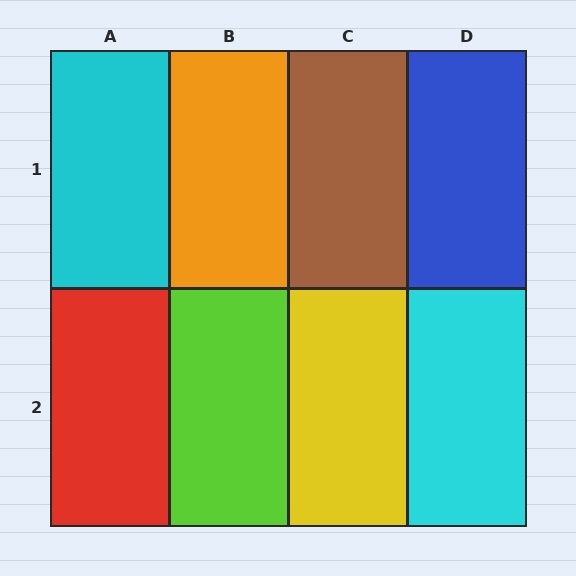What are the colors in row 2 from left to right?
Red, lime, yellow, cyan.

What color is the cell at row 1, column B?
Orange.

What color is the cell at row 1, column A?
Cyan.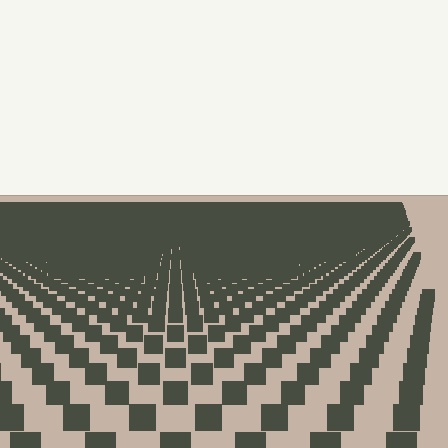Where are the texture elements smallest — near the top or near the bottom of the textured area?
Near the top.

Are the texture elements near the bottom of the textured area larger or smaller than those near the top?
Larger. Near the bottom, elements are closer to the viewer and appear at a bigger on-screen size.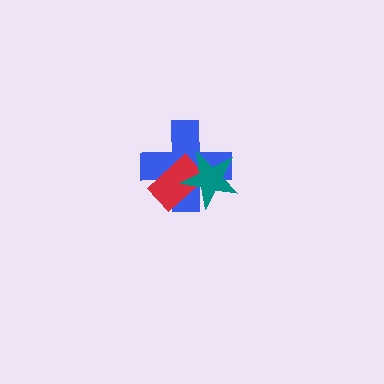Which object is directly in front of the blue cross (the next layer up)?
The red rectangle is directly in front of the blue cross.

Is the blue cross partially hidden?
Yes, it is partially covered by another shape.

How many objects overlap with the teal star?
2 objects overlap with the teal star.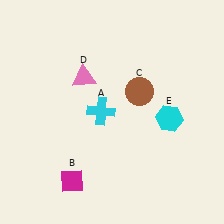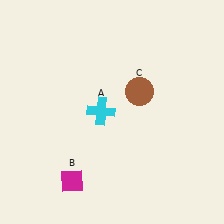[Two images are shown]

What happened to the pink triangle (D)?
The pink triangle (D) was removed in Image 2. It was in the top-left area of Image 1.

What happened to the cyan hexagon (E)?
The cyan hexagon (E) was removed in Image 2. It was in the bottom-right area of Image 1.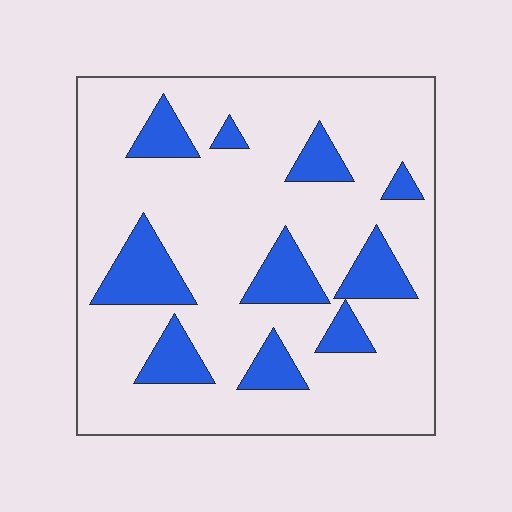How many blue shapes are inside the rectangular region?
10.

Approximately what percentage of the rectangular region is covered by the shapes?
Approximately 20%.